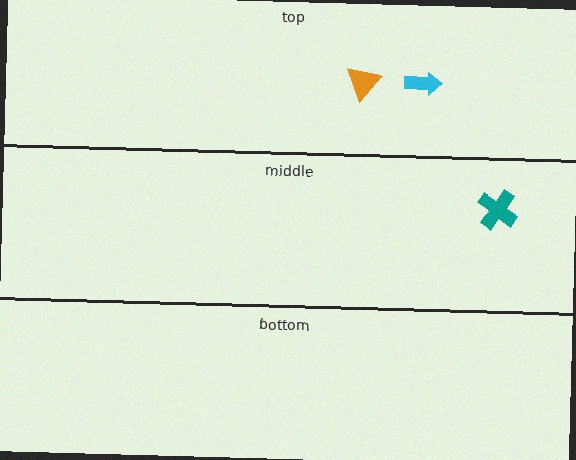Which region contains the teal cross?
The middle region.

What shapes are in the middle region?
The teal cross.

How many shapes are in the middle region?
1.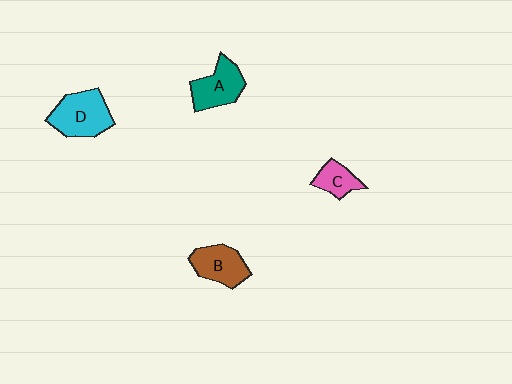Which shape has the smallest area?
Shape C (pink).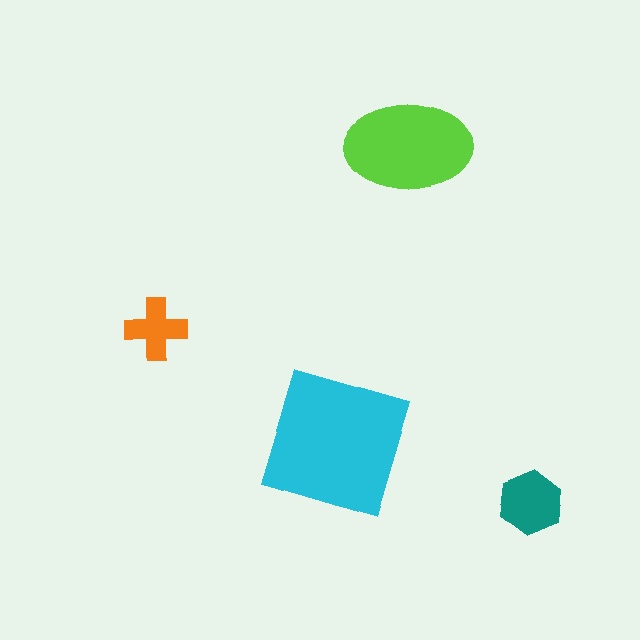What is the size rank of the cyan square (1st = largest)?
1st.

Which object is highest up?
The lime ellipse is topmost.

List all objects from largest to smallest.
The cyan square, the lime ellipse, the teal hexagon, the orange cross.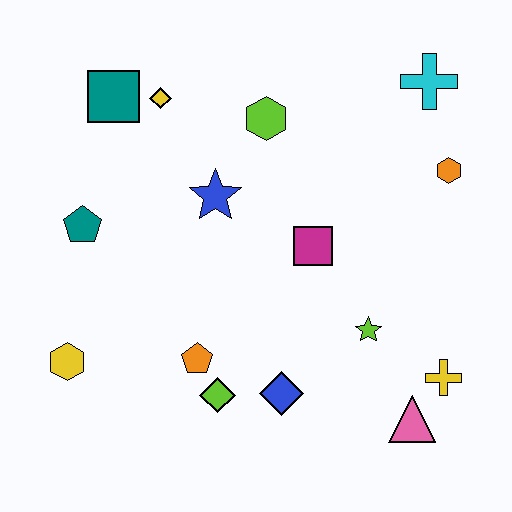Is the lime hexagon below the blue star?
No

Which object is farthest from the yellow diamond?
The pink triangle is farthest from the yellow diamond.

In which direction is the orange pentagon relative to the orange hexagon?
The orange pentagon is to the left of the orange hexagon.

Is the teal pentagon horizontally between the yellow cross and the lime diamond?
No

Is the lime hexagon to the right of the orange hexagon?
No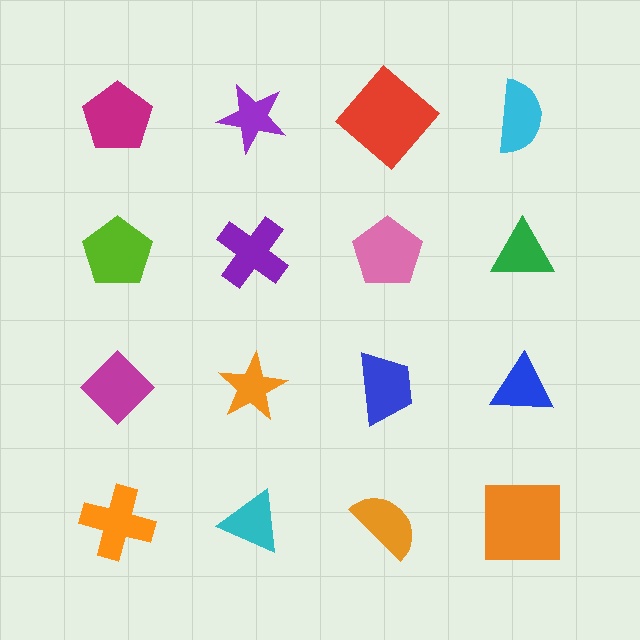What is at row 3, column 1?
A magenta diamond.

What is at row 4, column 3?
An orange semicircle.